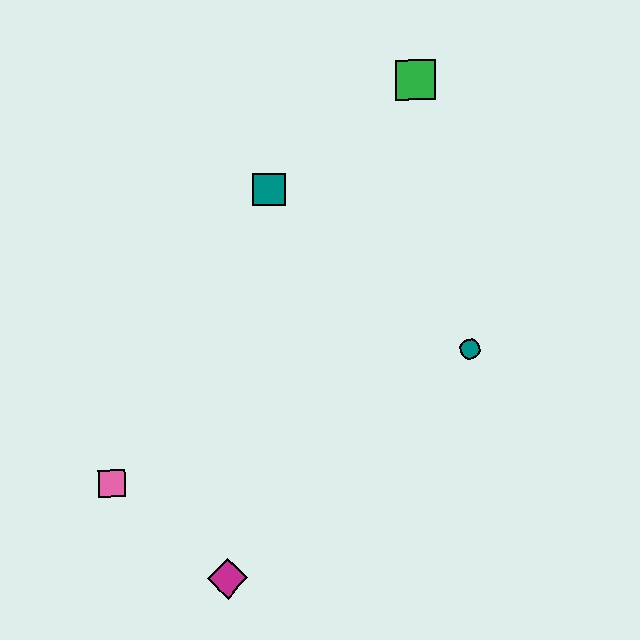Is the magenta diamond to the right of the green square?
No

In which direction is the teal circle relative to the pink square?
The teal circle is to the right of the pink square.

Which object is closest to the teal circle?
The teal square is closest to the teal circle.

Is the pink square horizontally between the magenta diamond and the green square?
No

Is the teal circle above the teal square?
No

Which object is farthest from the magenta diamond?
The green square is farthest from the magenta diamond.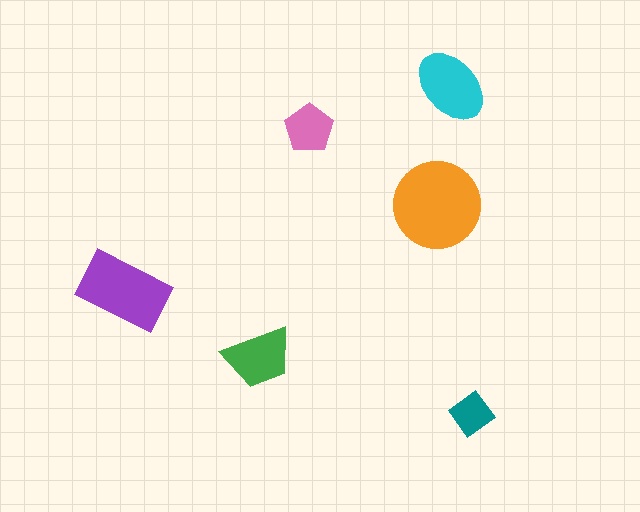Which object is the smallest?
The teal diamond.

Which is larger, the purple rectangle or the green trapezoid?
The purple rectangle.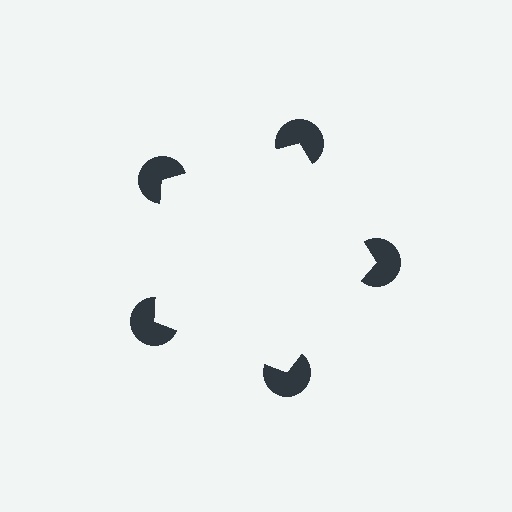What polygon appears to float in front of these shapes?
An illusory pentagon — its edges are inferred from the aligned wedge cuts in the pac-man discs, not physically drawn.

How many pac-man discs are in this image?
There are 5 — one at each vertex of the illusory pentagon.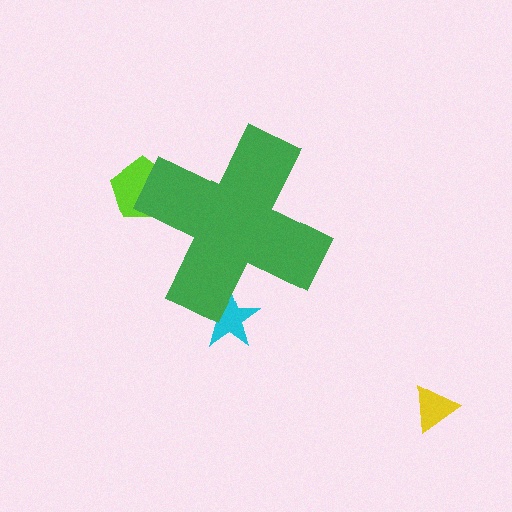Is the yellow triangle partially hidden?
No, the yellow triangle is fully visible.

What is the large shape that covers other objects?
A green cross.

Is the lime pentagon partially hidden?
Yes, the lime pentagon is partially hidden behind the green cross.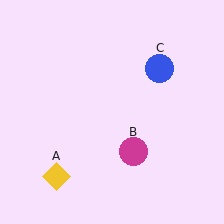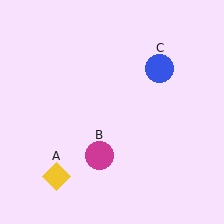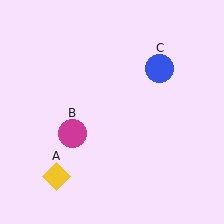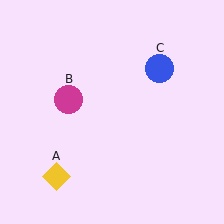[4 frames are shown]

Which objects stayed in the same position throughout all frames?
Yellow diamond (object A) and blue circle (object C) remained stationary.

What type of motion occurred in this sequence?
The magenta circle (object B) rotated clockwise around the center of the scene.